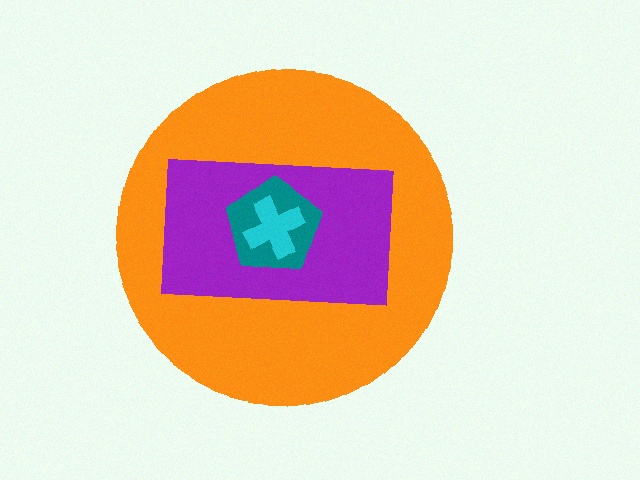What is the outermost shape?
The orange circle.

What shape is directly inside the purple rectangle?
The teal pentagon.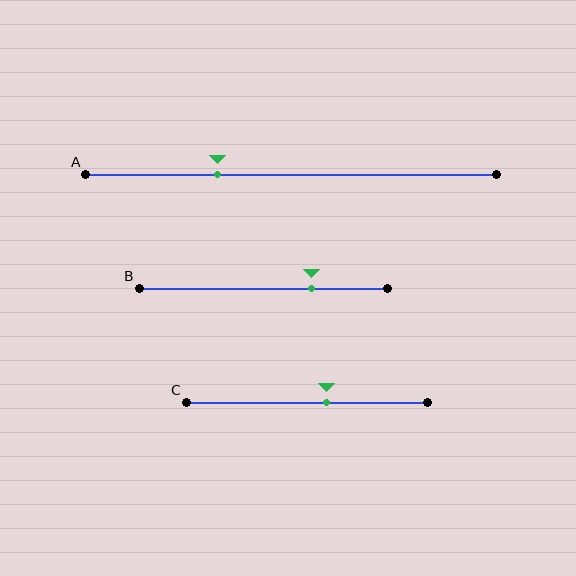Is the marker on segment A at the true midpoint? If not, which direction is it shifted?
No, the marker on segment A is shifted to the left by about 18% of the segment length.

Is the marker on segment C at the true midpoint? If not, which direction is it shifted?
No, the marker on segment C is shifted to the right by about 8% of the segment length.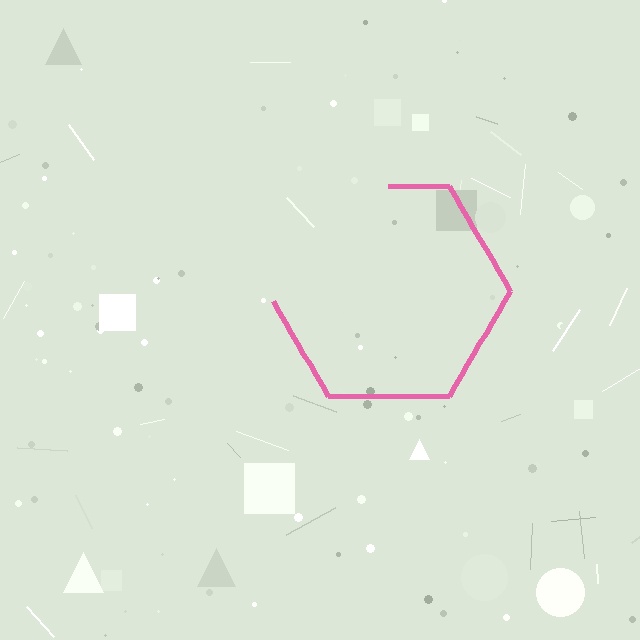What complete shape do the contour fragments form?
The contour fragments form a hexagon.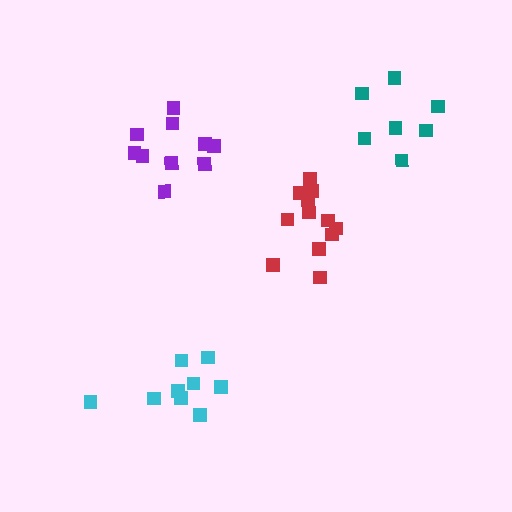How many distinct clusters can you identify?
There are 4 distinct clusters.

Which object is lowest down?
The cyan cluster is bottommost.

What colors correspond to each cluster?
The clusters are colored: cyan, teal, red, purple.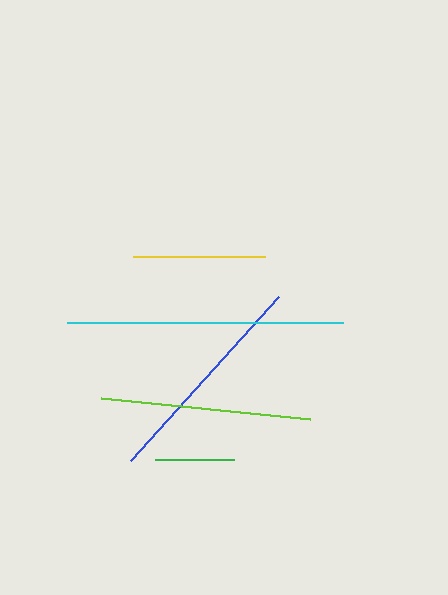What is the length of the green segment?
The green segment is approximately 79 pixels long.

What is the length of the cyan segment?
The cyan segment is approximately 276 pixels long.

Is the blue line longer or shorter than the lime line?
The blue line is longer than the lime line.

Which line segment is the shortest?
The green line is the shortest at approximately 79 pixels.